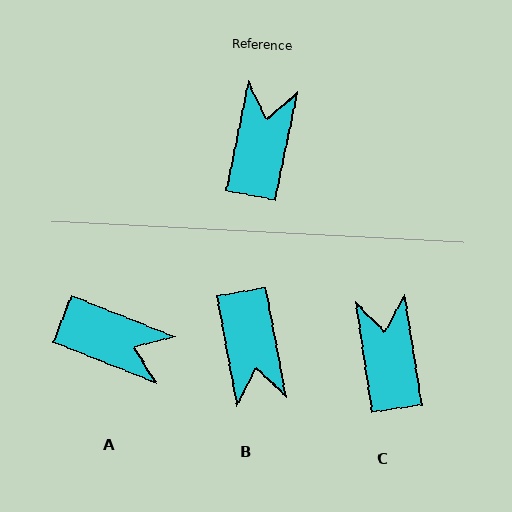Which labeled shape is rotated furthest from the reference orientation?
B, about 158 degrees away.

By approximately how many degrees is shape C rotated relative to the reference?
Approximately 21 degrees counter-clockwise.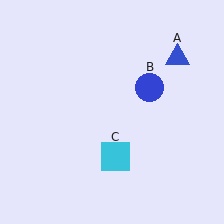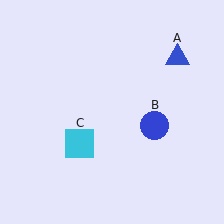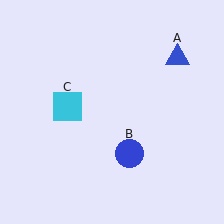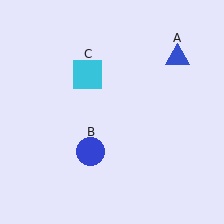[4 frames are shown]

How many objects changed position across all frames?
2 objects changed position: blue circle (object B), cyan square (object C).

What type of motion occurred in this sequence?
The blue circle (object B), cyan square (object C) rotated clockwise around the center of the scene.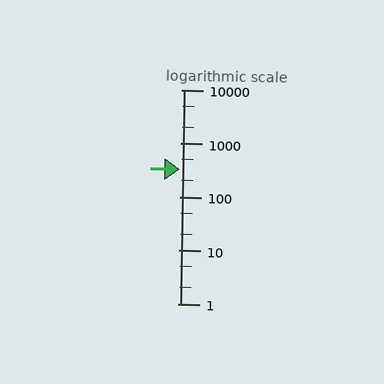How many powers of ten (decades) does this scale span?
The scale spans 4 decades, from 1 to 10000.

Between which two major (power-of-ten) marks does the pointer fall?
The pointer is between 100 and 1000.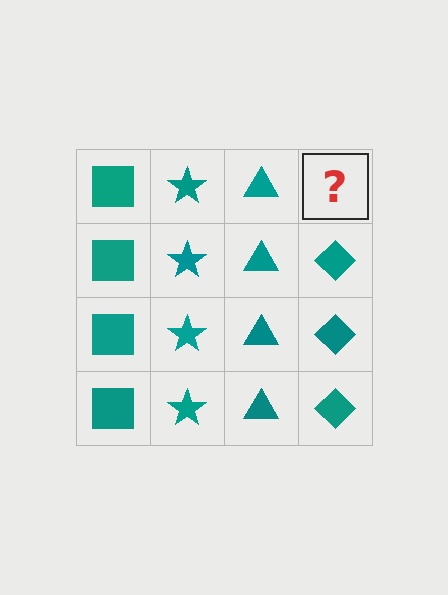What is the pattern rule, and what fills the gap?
The rule is that each column has a consistent shape. The gap should be filled with a teal diamond.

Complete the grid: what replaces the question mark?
The question mark should be replaced with a teal diamond.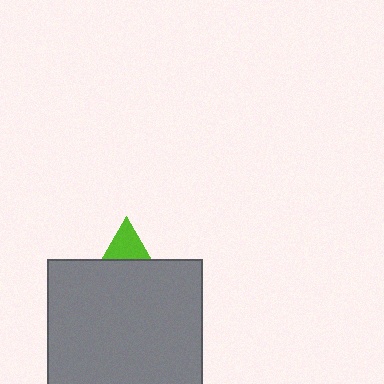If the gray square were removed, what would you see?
You would see the complete lime triangle.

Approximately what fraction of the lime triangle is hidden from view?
Roughly 70% of the lime triangle is hidden behind the gray square.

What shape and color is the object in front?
The object in front is a gray square.